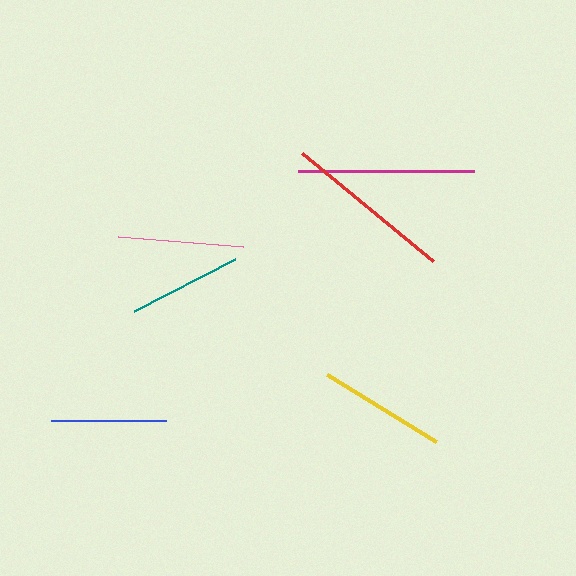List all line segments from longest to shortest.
From longest to shortest: magenta, red, yellow, pink, blue, teal.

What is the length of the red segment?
The red segment is approximately 170 pixels long.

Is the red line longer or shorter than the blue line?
The red line is longer than the blue line.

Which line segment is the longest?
The magenta line is the longest at approximately 175 pixels.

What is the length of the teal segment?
The teal segment is approximately 113 pixels long.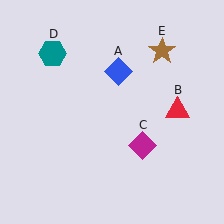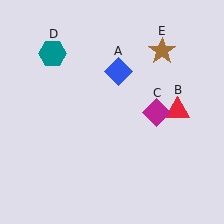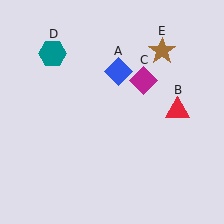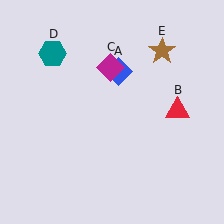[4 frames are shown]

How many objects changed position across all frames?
1 object changed position: magenta diamond (object C).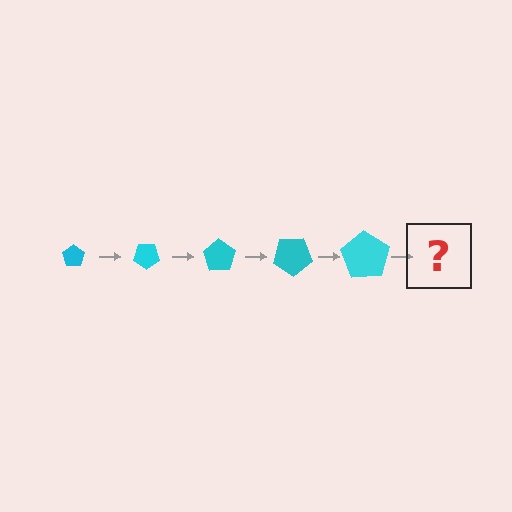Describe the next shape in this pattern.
It should be a pentagon, larger than the previous one and rotated 175 degrees from the start.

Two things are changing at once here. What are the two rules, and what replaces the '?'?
The two rules are that the pentagon grows larger each step and it rotates 35 degrees each step. The '?' should be a pentagon, larger than the previous one and rotated 175 degrees from the start.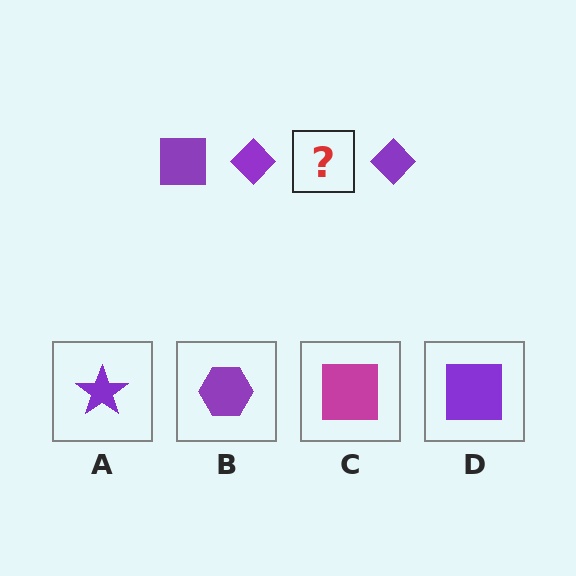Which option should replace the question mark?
Option D.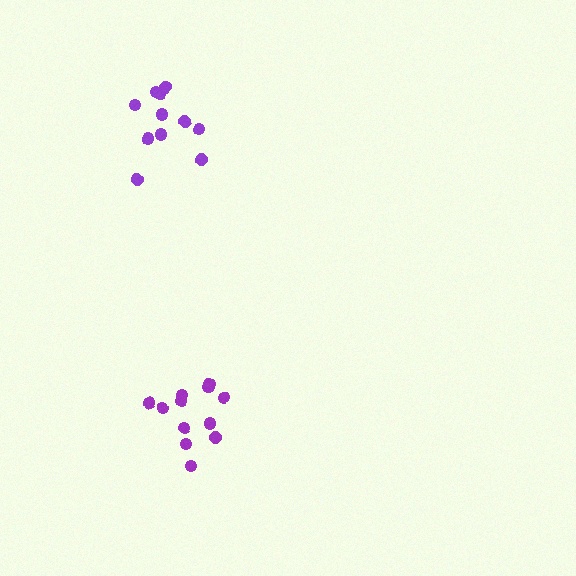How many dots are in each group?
Group 1: 11 dots, Group 2: 12 dots (23 total).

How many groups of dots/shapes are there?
There are 2 groups.